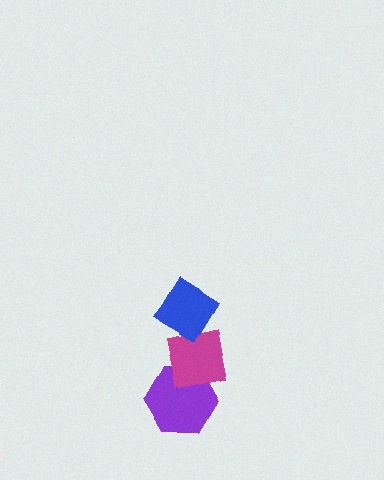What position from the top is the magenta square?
The magenta square is 2nd from the top.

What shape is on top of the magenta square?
The blue diamond is on top of the magenta square.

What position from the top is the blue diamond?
The blue diamond is 1st from the top.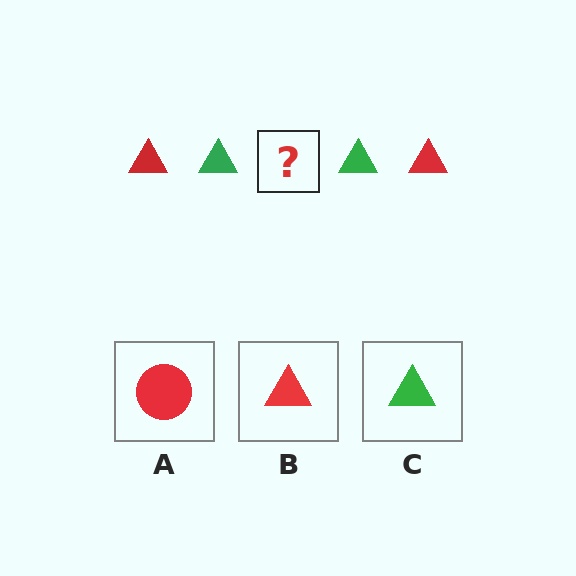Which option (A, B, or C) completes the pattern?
B.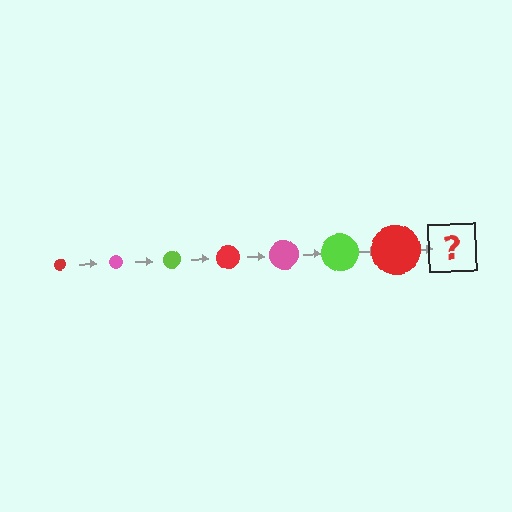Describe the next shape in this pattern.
It should be a pink circle, larger than the previous one.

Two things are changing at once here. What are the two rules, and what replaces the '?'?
The two rules are that the circle grows larger each step and the color cycles through red, pink, and lime. The '?' should be a pink circle, larger than the previous one.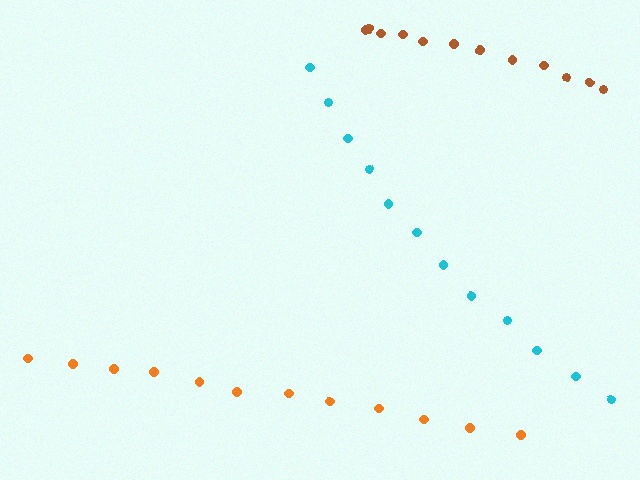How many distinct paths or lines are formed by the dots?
There are 3 distinct paths.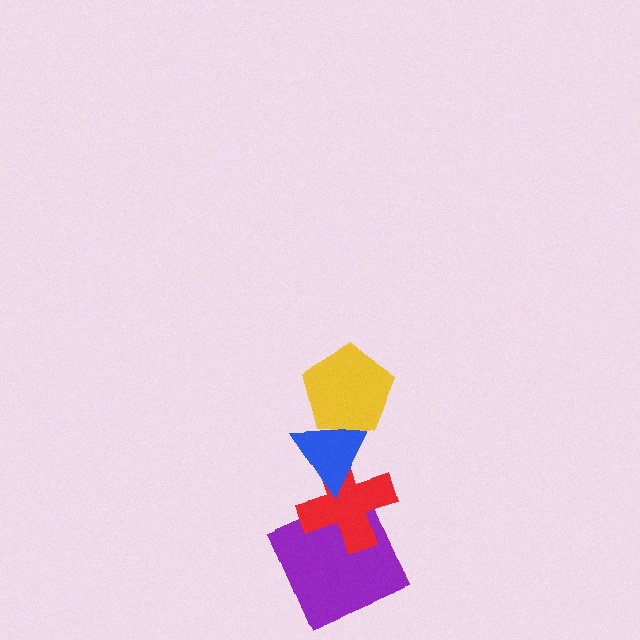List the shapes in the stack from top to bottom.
From top to bottom: the yellow pentagon, the blue triangle, the red cross, the purple square.